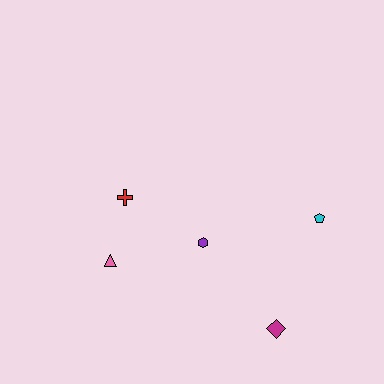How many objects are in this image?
There are 5 objects.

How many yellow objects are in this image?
There are no yellow objects.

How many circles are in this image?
There are no circles.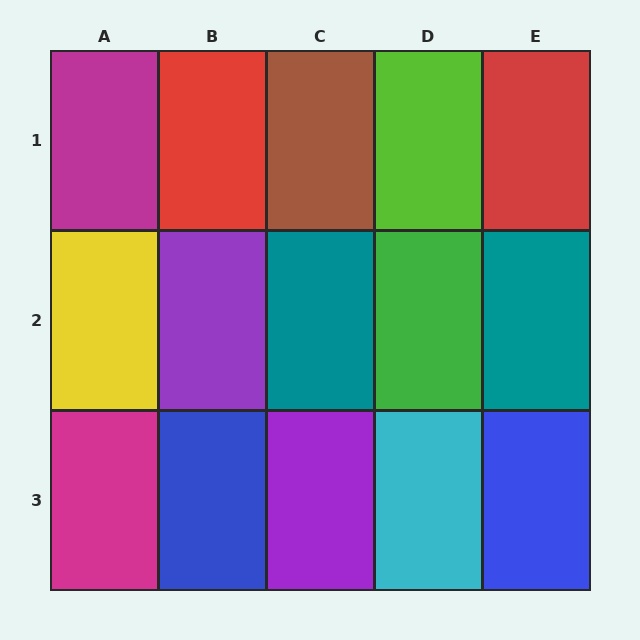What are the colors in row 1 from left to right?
Magenta, red, brown, lime, red.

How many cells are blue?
2 cells are blue.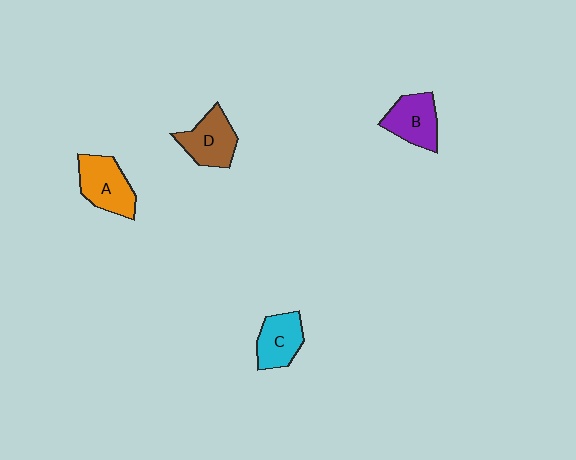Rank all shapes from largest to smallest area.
From largest to smallest: A (orange), D (brown), B (purple), C (cyan).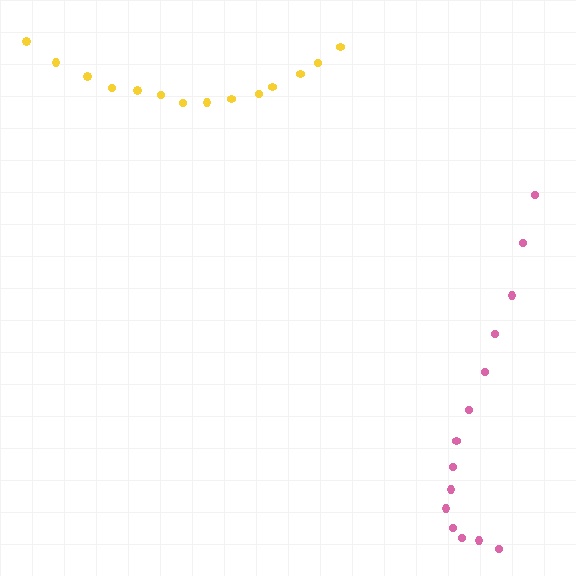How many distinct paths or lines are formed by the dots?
There are 2 distinct paths.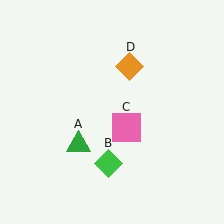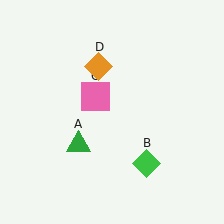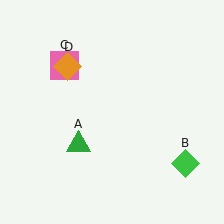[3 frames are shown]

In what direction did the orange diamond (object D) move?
The orange diamond (object D) moved left.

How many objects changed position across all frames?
3 objects changed position: green diamond (object B), pink square (object C), orange diamond (object D).